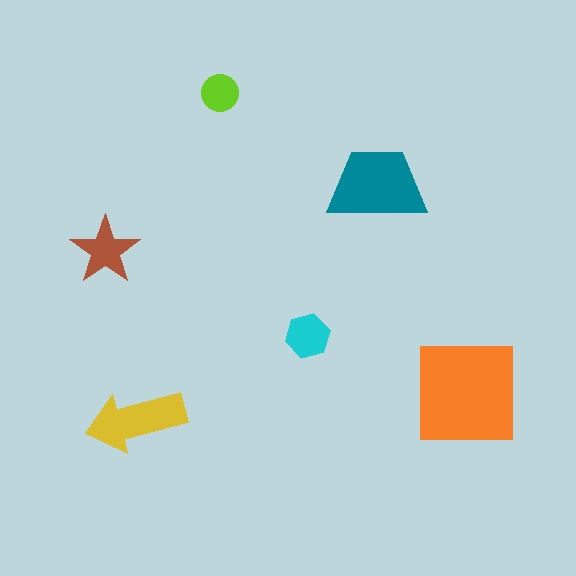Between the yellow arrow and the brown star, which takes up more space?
The yellow arrow.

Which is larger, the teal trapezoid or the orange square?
The orange square.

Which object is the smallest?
The lime circle.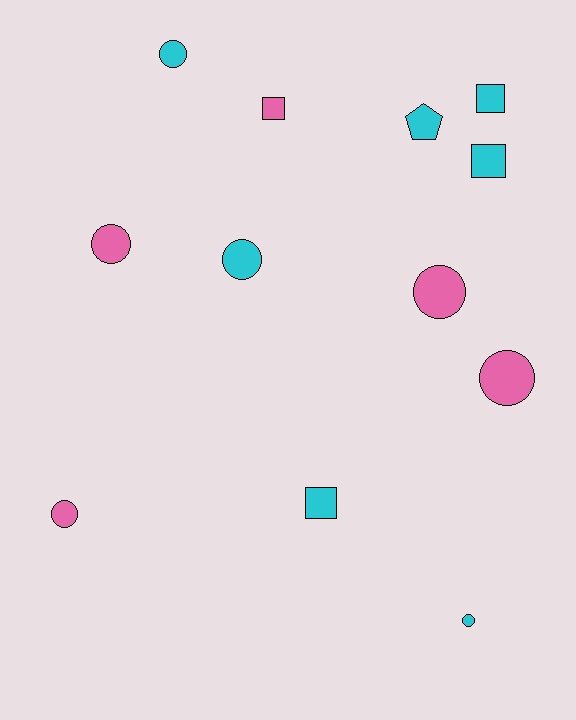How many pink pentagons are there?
There are no pink pentagons.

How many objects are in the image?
There are 12 objects.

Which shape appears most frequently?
Circle, with 7 objects.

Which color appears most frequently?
Cyan, with 7 objects.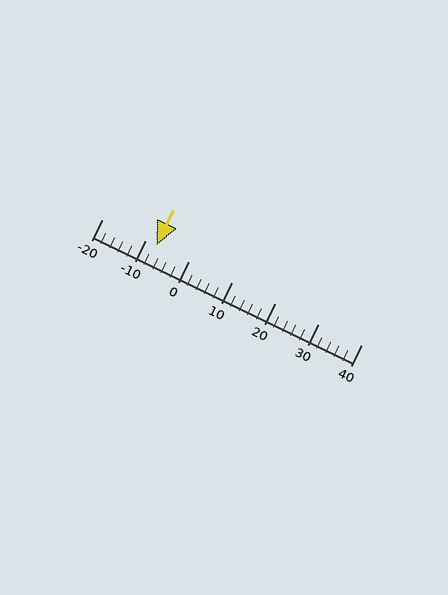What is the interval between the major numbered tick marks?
The major tick marks are spaced 10 units apart.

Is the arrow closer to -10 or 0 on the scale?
The arrow is closer to -10.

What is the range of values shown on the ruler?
The ruler shows values from -20 to 40.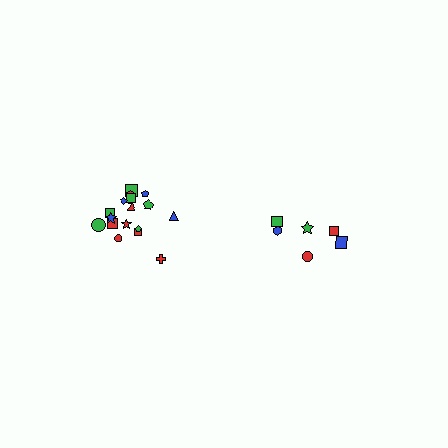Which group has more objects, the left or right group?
The left group.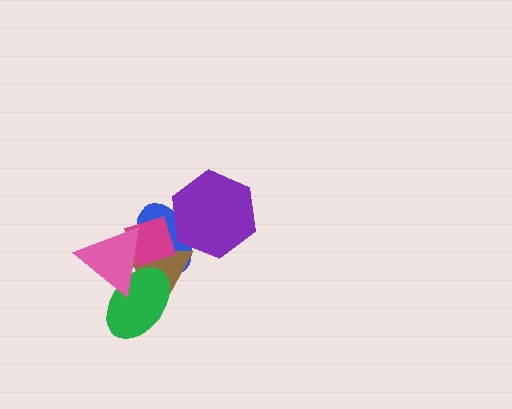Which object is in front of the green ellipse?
The pink triangle is in front of the green ellipse.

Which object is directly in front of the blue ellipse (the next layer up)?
The brown triangle is directly in front of the blue ellipse.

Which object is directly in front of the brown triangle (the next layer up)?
The magenta diamond is directly in front of the brown triangle.